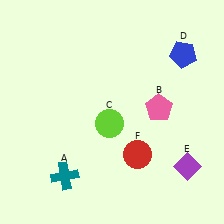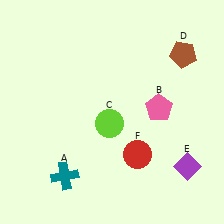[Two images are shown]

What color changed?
The pentagon (D) changed from blue in Image 1 to brown in Image 2.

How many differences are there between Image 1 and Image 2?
There is 1 difference between the two images.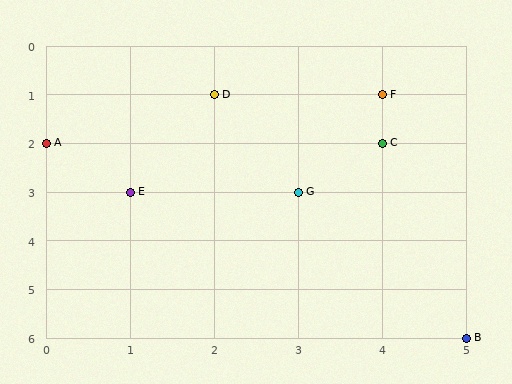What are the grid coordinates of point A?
Point A is at grid coordinates (0, 2).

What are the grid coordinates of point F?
Point F is at grid coordinates (4, 1).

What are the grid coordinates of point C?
Point C is at grid coordinates (4, 2).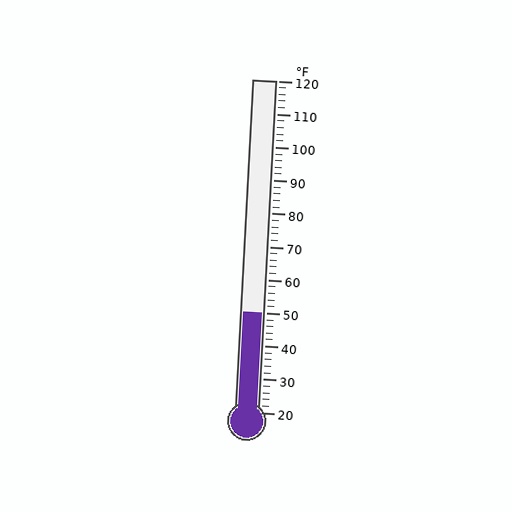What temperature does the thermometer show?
The thermometer shows approximately 50°F.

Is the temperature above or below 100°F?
The temperature is below 100°F.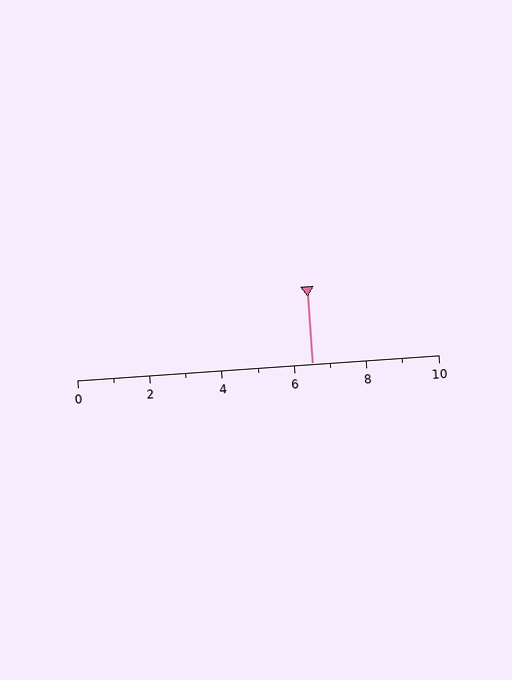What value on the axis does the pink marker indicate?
The marker indicates approximately 6.5.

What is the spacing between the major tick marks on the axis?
The major ticks are spaced 2 apart.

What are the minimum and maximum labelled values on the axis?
The axis runs from 0 to 10.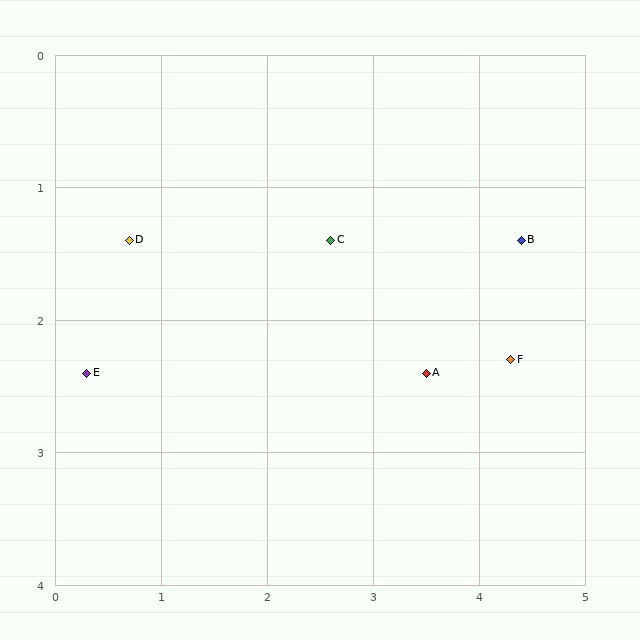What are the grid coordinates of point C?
Point C is at approximately (2.6, 1.4).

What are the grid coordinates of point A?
Point A is at approximately (3.5, 2.4).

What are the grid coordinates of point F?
Point F is at approximately (4.3, 2.3).